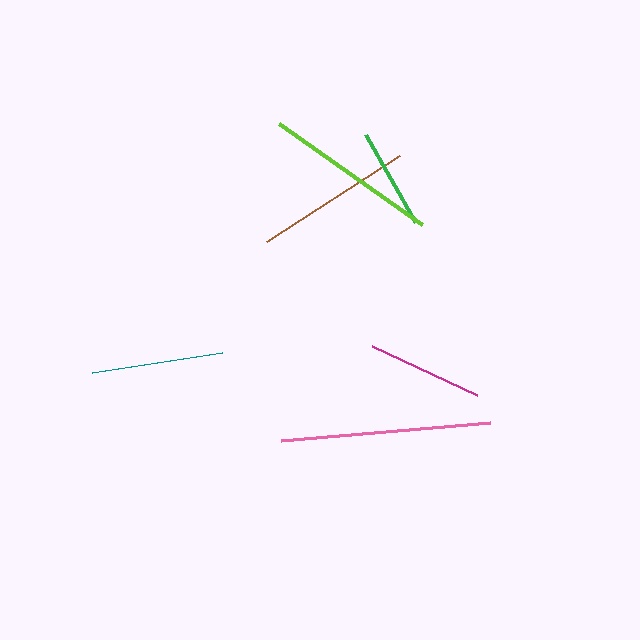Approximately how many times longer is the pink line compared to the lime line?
The pink line is approximately 1.2 times the length of the lime line.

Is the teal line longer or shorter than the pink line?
The pink line is longer than the teal line.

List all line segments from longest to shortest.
From longest to shortest: pink, lime, brown, teal, magenta, green.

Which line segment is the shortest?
The green line is the shortest at approximately 101 pixels.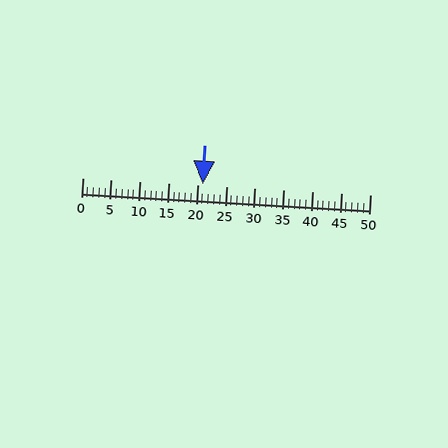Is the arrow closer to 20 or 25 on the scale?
The arrow is closer to 20.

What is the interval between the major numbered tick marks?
The major tick marks are spaced 5 units apart.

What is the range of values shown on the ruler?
The ruler shows values from 0 to 50.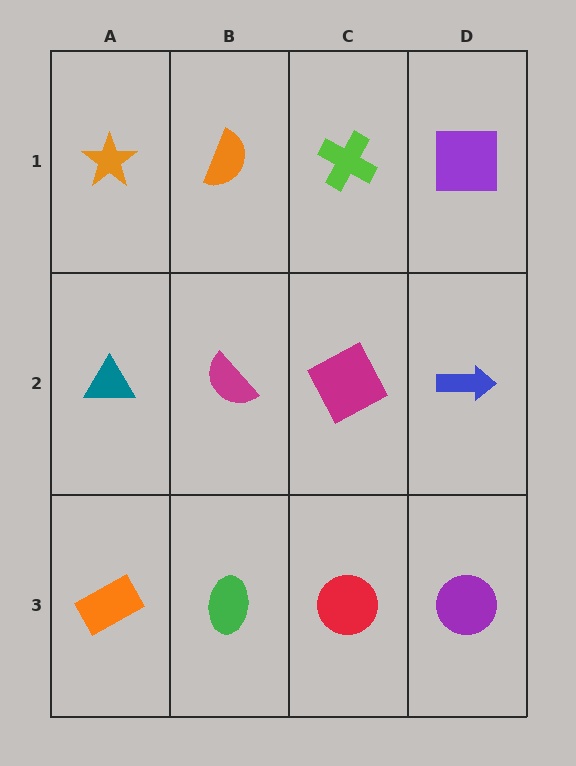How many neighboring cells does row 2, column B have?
4.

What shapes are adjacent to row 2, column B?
An orange semicircle (row 1, column B), a green ellipse (row 3, column B), a teal triangle (row 2, column A), a magenta square (row 2, column C).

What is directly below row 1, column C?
A magenta square.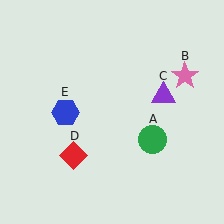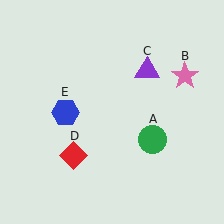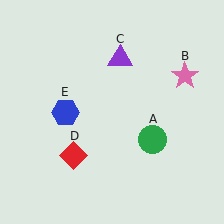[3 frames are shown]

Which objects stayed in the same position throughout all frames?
Green circle (object A) and pink star (object B) and red diamond (object D) and blue hexagon (object E) remained stationary.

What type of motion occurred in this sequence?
The purple triangle (object C) rotated counterclockwise around the center of the scene.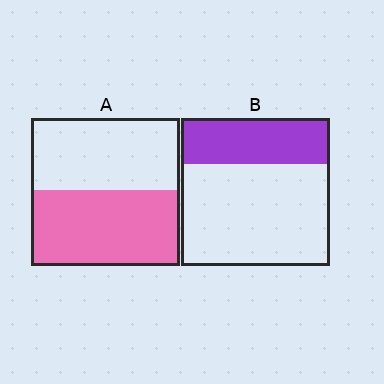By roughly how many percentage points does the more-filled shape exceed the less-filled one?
By roughly 20 percentage points (A over B).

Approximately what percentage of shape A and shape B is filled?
A is approximately 50% and B is approximately 30%.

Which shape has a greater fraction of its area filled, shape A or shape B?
Shape A.